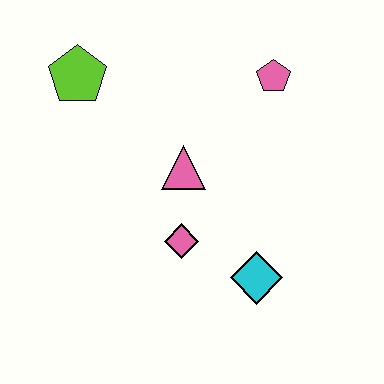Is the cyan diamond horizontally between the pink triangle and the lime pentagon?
No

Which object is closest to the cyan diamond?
The pink diamond is closest to the cyan diamond.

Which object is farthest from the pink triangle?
The lime pentagon is farthest from the pink triangle.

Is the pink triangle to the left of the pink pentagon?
Yes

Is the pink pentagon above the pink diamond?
Yes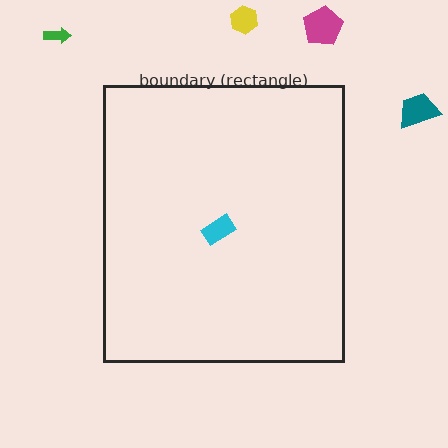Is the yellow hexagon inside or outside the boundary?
Outside.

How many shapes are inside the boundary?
1 inside, 4 outside.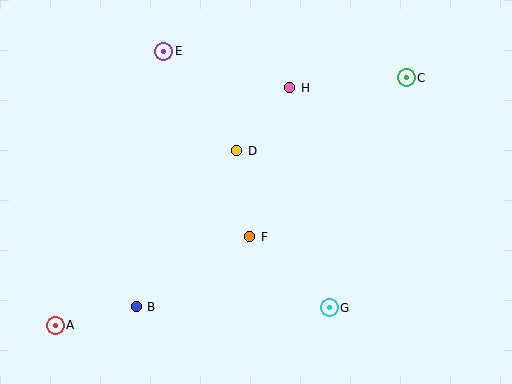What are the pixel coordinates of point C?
Point C is at (406, 78).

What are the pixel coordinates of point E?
Point E is at (164, 51).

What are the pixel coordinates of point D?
Point D is at (237, 151).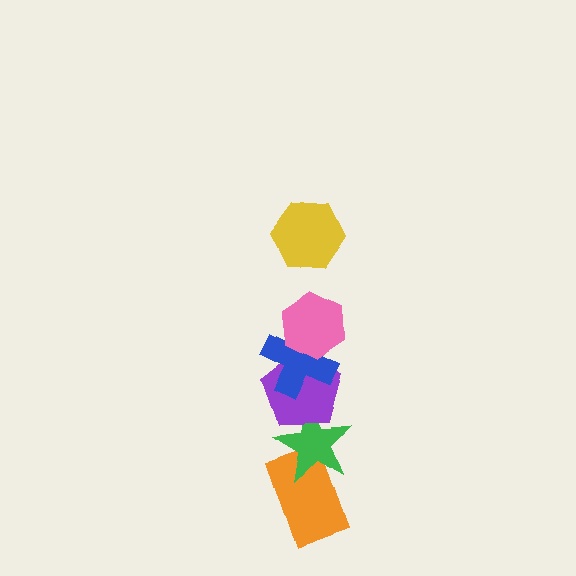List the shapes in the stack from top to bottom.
From top to bottom: the yellow hexagon, the pink hexagon, the blue cross, the purple pentagon, the green star, the orange rectangle.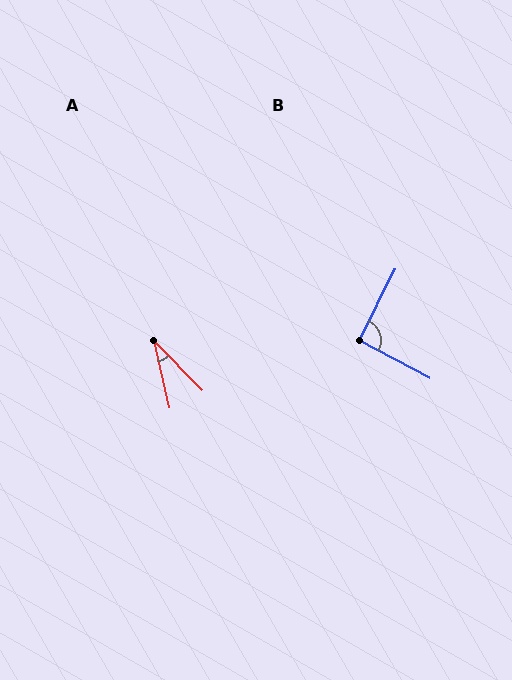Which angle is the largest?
B, at approximately 92 degrees.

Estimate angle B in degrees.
Approximately 92 degrees.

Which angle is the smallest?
A, at approximately 31 degrees.